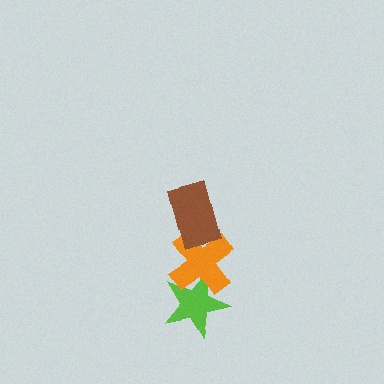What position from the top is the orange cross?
The orange cross is 2nd from the top.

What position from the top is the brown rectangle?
The brown rectangle is 1st from the top.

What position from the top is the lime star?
The lime star is 3rd from the top.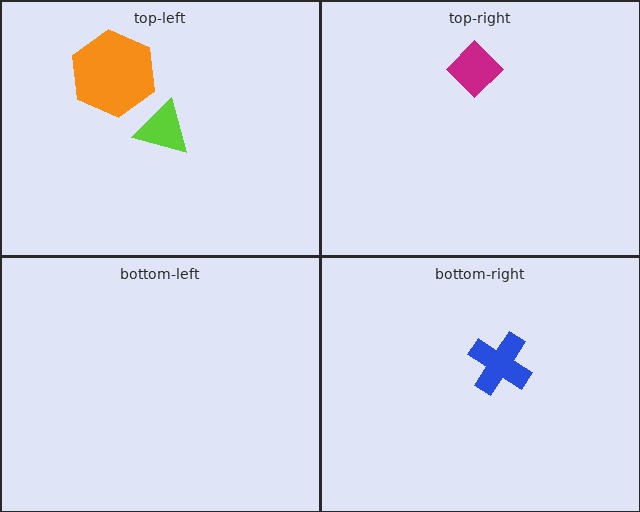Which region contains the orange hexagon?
The top-left region.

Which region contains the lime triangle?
The top-left region.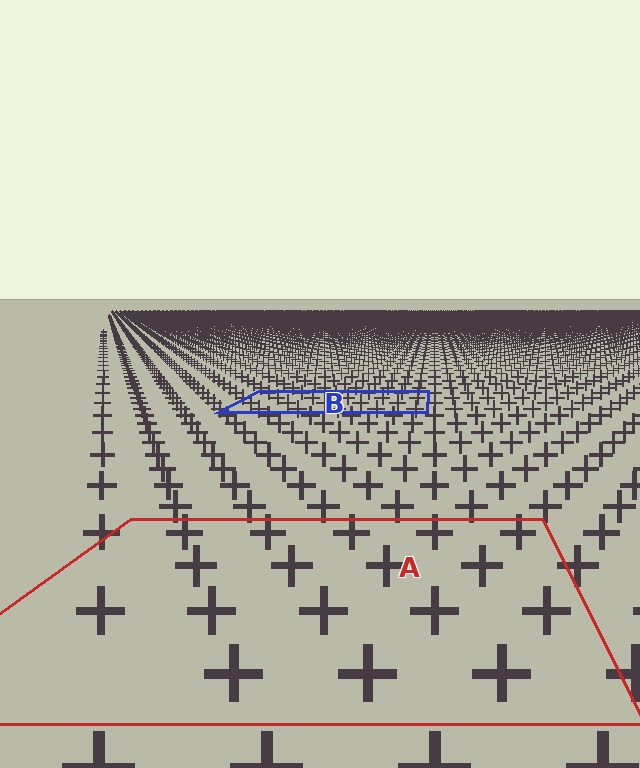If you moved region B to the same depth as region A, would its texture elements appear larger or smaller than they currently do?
They would appear larger. At a closer depth, the same texture elements are projected at a bigger on-screen size.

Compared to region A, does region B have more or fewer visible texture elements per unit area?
Region B has more texture elements per unit area — they are packed more densely because it is farther away.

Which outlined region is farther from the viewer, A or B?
Region B is farther from the viewer — the texture elements inside it appear smaller and more densely packed.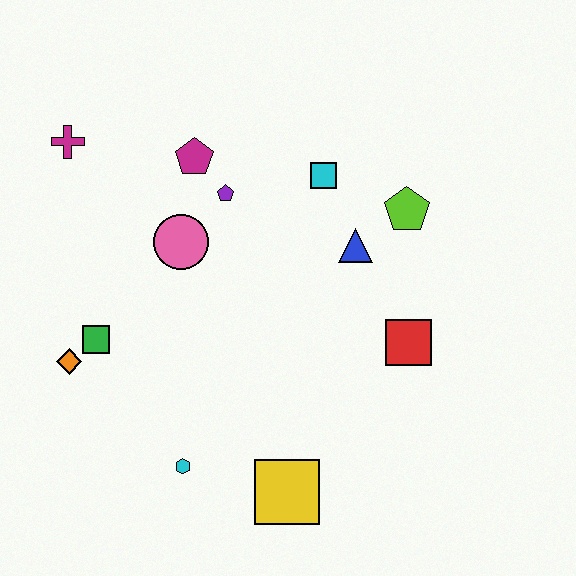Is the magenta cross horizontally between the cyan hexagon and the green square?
No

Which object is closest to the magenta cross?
The magenta pentagon is closest to the magenta cross.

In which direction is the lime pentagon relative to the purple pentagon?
The lime pentagon is to the right of the purple pentagon.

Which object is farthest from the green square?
The lime pentagon is farthest from the green square.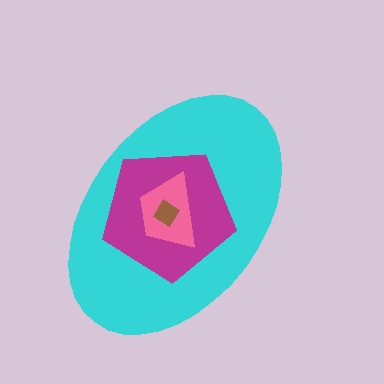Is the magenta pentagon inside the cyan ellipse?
Yes.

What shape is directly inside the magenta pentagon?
The pink trapezoid.